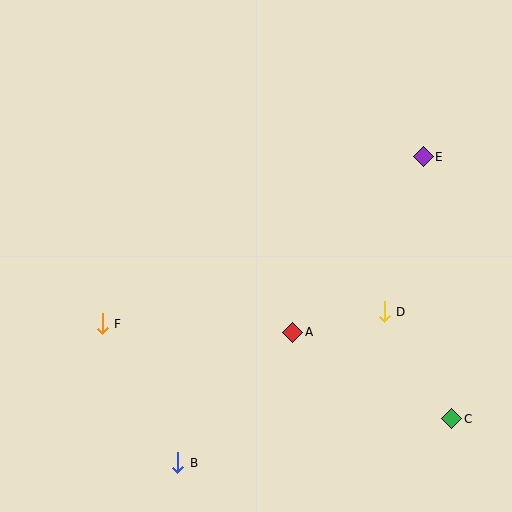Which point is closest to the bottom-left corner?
Point B is closest to the bottom-left corner.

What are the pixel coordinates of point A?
Point A is at (293, 332).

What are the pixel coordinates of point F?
Point F is at (102, 324).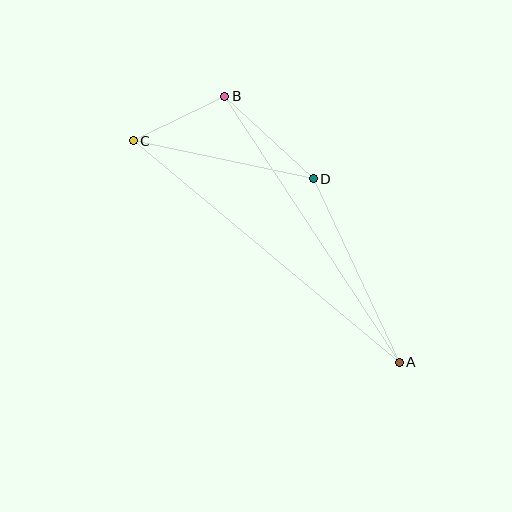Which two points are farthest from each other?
Points A and C are farthest from each other.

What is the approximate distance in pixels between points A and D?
The distance between A and D is approximately 202 pixels.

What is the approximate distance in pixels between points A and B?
The distance between A and B is approximately 318 pixels.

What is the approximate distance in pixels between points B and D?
The distance between B and D is approximately 121 pixels.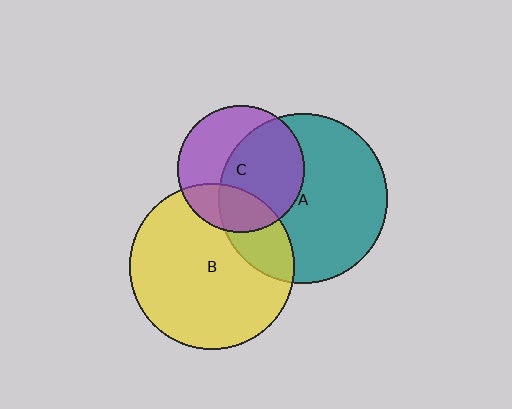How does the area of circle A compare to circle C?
Approximately 1.8 times.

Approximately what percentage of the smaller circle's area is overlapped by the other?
Approximately 55%.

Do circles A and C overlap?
Yes.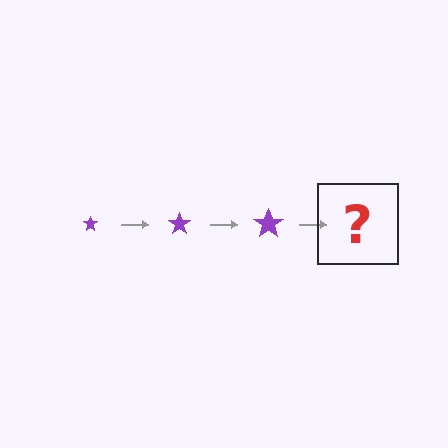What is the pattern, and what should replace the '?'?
The pattern is that the star gets progressively larger each step. The '?' should be a purple star, larger than the previous one.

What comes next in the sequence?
The next element should be a purple star, larger than the previous one.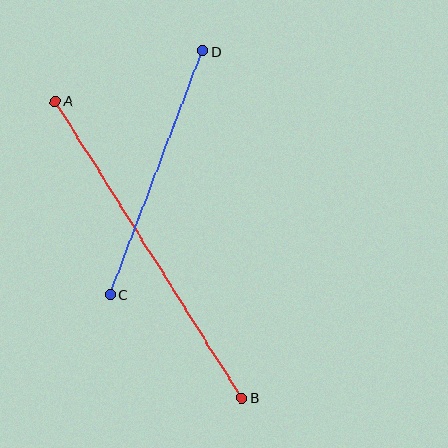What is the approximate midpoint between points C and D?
The midpoint is at approximately (156, 173) pixels.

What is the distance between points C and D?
The distance is approximately 261 pixels.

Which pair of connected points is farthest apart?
Points A and B are farthest apart.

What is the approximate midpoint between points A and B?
The midpoint is at approximately (149, 250) pixels.